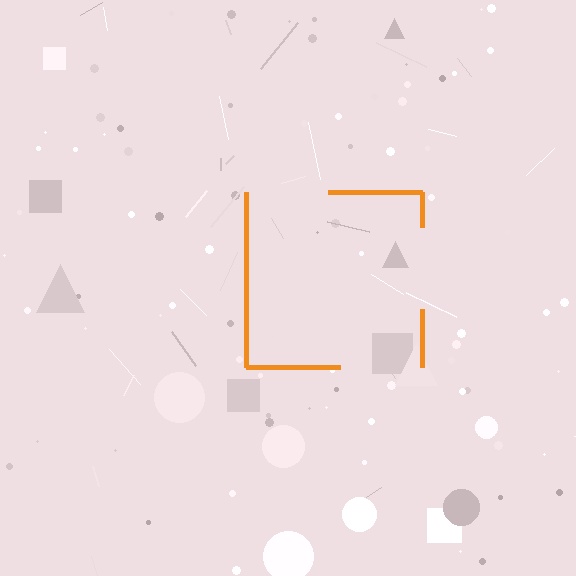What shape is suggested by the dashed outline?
The dashed outline suggests a square.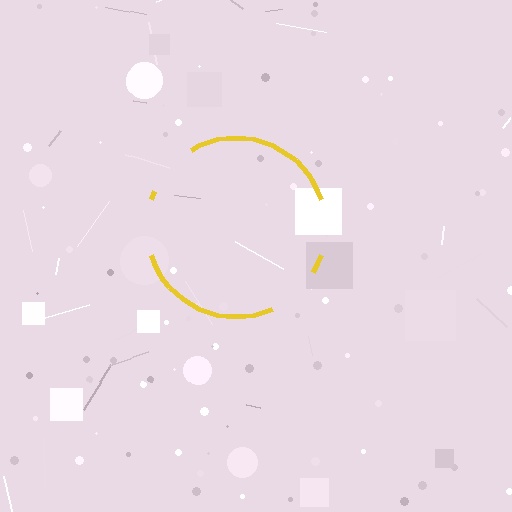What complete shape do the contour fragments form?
The contour fragments form a circle.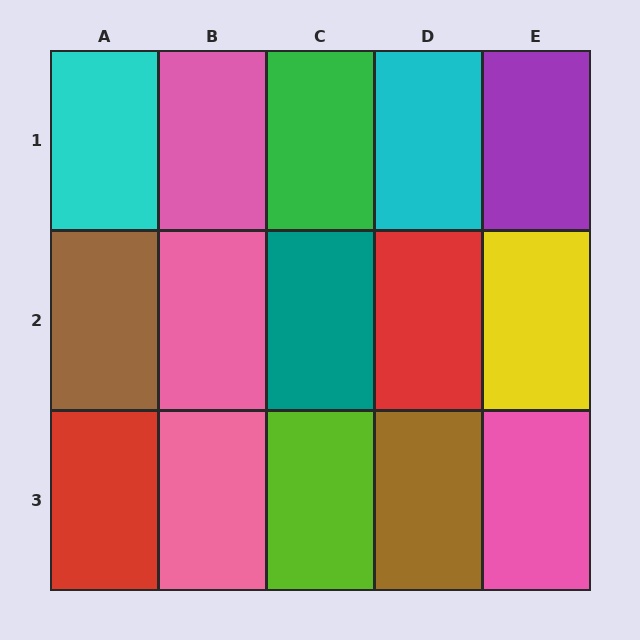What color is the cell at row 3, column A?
Red.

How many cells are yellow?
1 cell is yellow.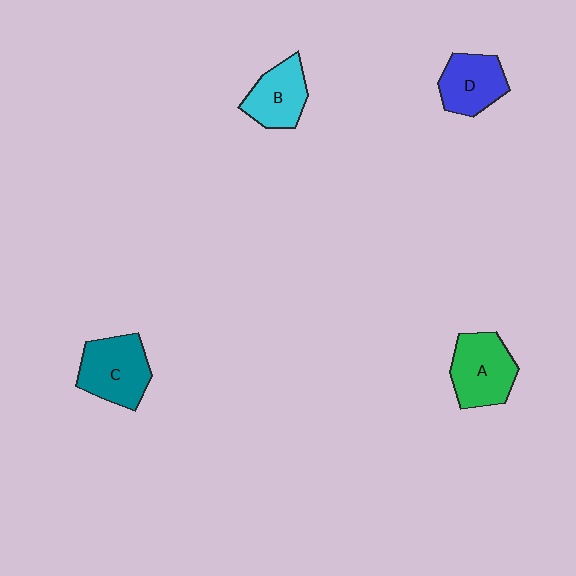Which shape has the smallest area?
Shape B (cyan).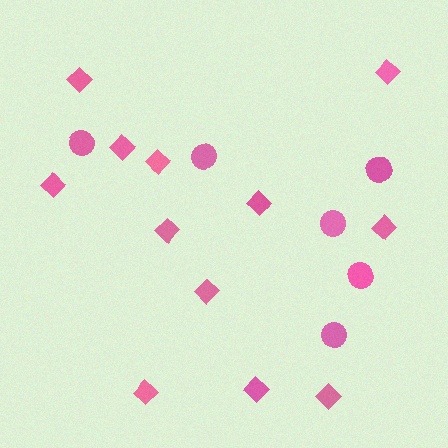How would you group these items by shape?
There are 2 groups: one group of diamonds (12) and one group of circles (6).